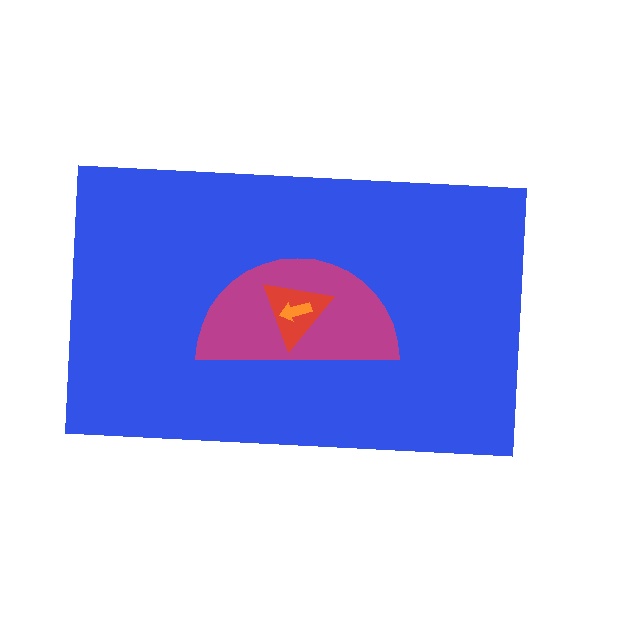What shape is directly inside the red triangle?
The orange arrow.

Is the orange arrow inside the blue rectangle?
Yes.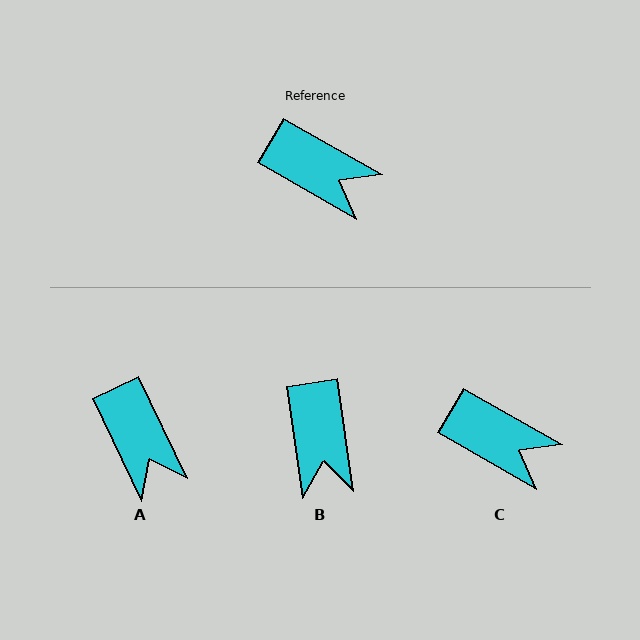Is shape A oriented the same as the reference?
No, it is off by about 34 degrees.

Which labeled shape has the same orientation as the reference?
C.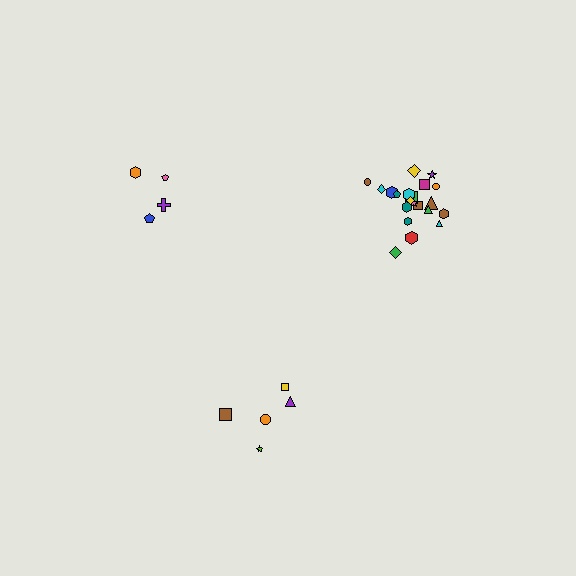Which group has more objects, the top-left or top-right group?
The top-right group.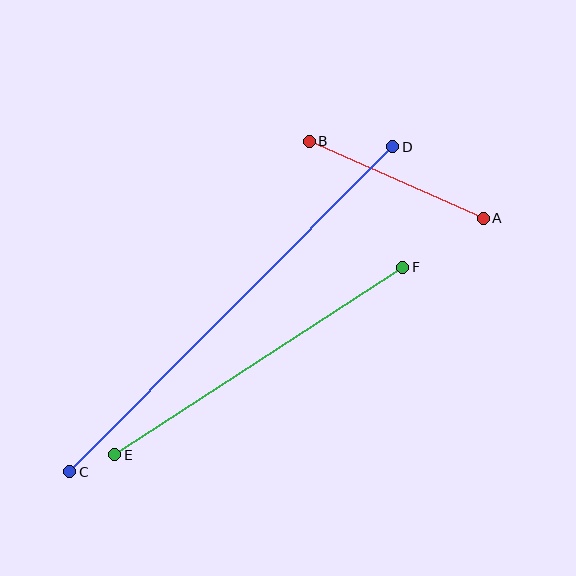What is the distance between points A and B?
The distance is approximately 190 pixels.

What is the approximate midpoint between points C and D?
The midpoint is at approximately (231, 309) pixels.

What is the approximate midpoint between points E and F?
The midpoint is at approximately (259, 361) pixels.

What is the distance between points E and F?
The distance is approximately 344 pixels.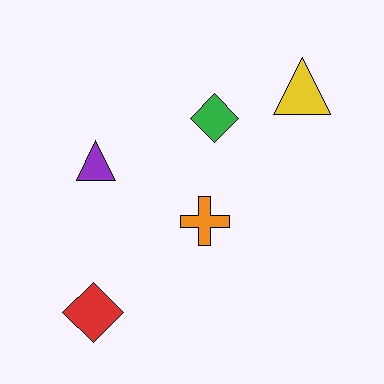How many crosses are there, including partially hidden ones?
There is 1 cross.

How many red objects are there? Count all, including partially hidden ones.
There is 1 red object.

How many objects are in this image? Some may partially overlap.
There are 5 objects.